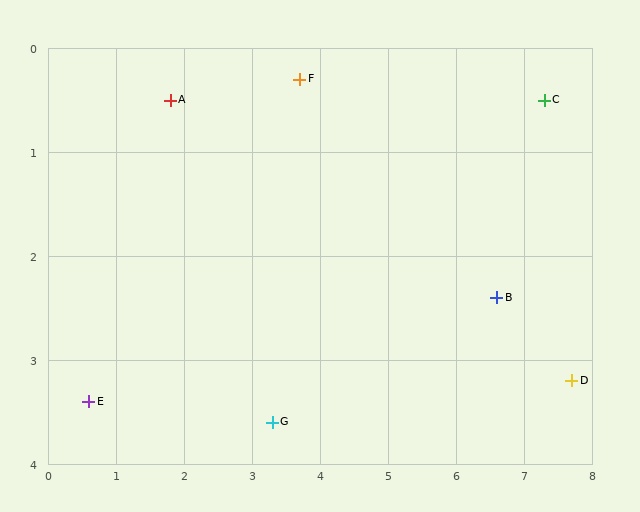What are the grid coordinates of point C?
Point C is at approximately (7.3, 0.5).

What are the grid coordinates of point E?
Point E is at approximately (0.6, 3.4).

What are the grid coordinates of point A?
Point A is at approximately (1.8, 0.5).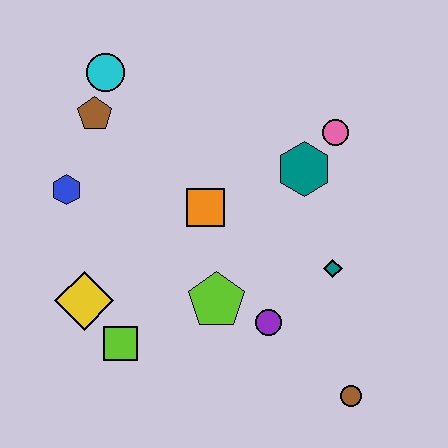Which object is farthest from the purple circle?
The cyan circle is farthest from the purple circle.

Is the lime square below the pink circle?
Yes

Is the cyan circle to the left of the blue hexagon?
No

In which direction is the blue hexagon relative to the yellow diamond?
The blue hexagon is above the yellow diamond.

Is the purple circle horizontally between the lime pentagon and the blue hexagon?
No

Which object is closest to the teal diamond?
The purple circle is closest to the teal diamond.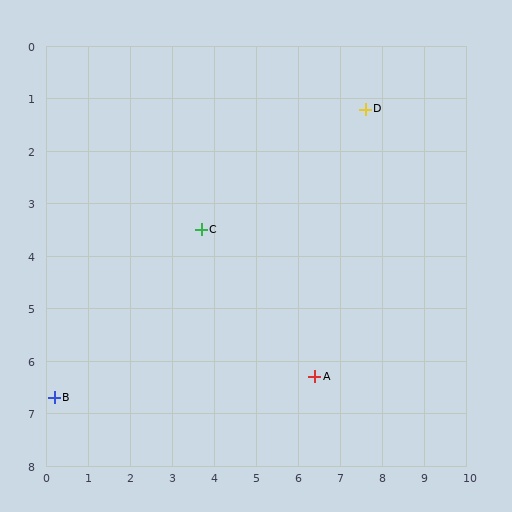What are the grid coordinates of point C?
Point C is at approximately (3.7, 3.5).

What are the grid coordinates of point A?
Point A is at approximately (6.4, 6.3).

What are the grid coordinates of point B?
Point B is at approximately (0.2, 6.7).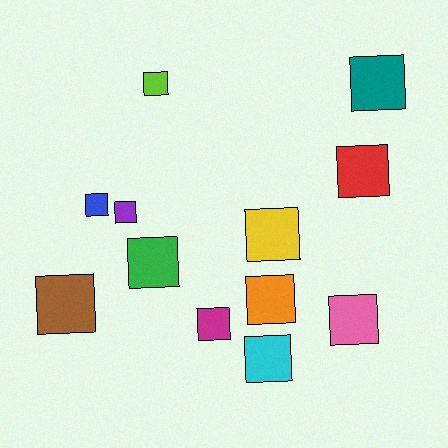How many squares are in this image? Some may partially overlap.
There are 12 squares.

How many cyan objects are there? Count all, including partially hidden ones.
There is 1 cyan object.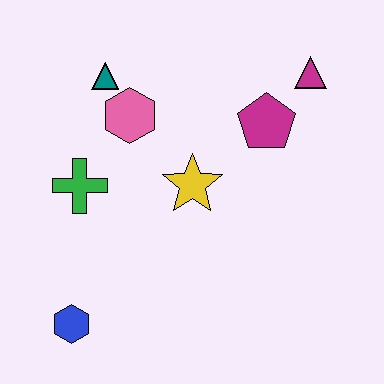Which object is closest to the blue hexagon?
The green cross is closest to the blue hexagon.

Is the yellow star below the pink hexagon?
Yes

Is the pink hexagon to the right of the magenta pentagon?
No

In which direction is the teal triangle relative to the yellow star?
The teal triangle is above the yellow star.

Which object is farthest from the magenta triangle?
The blue hexagon is farthest from the magenta triangle.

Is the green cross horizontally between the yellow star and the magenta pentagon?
No